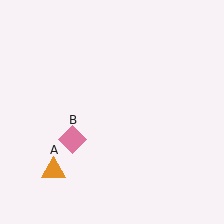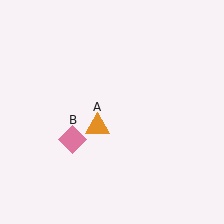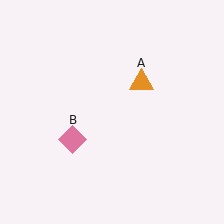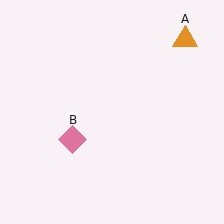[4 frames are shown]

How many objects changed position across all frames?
1 object changed position: orange triangle (object A).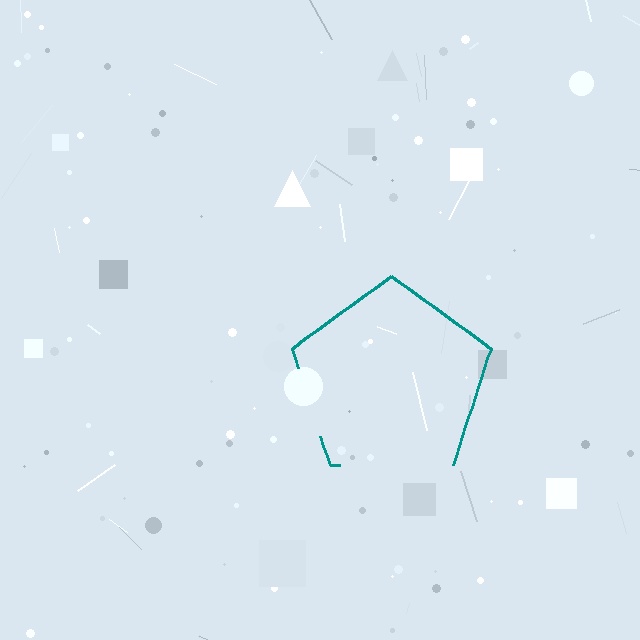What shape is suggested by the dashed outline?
The dashed outline suggests a pentagon.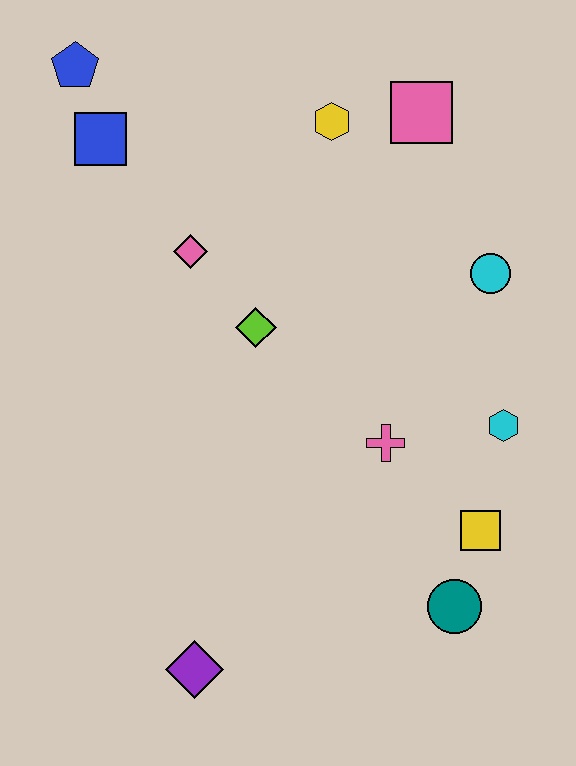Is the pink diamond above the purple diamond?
Yes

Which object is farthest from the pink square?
The purple diamond is farthest from the pink square.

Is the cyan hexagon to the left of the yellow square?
No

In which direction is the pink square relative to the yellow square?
The pink square is above the yellow square.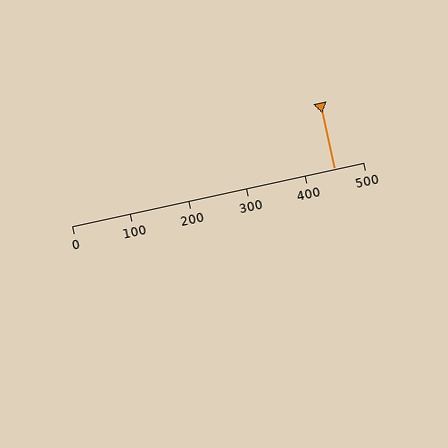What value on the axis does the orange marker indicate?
The marker indicates approximately 450.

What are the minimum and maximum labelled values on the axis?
The axis runs from 0 to 500.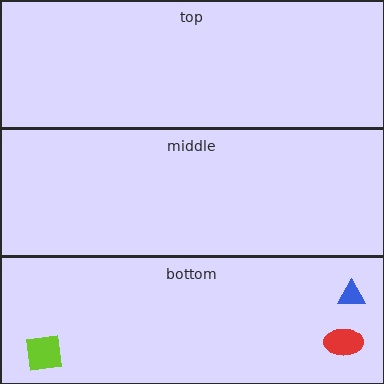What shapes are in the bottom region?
The lime square, the blue triangle, the red ellipse.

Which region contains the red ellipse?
The bottom region.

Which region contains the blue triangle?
The bottom region.